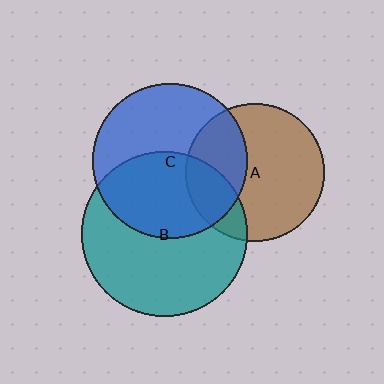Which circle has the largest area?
Circle B (teal).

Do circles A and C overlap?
Yes.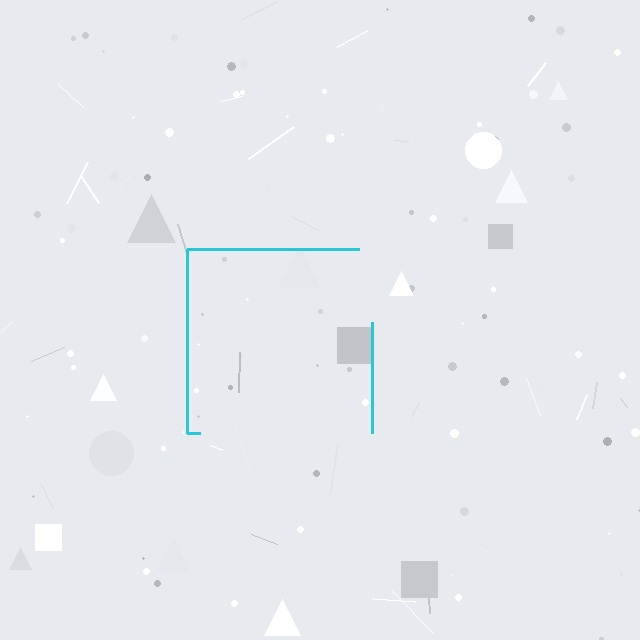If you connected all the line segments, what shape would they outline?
They would outline a square.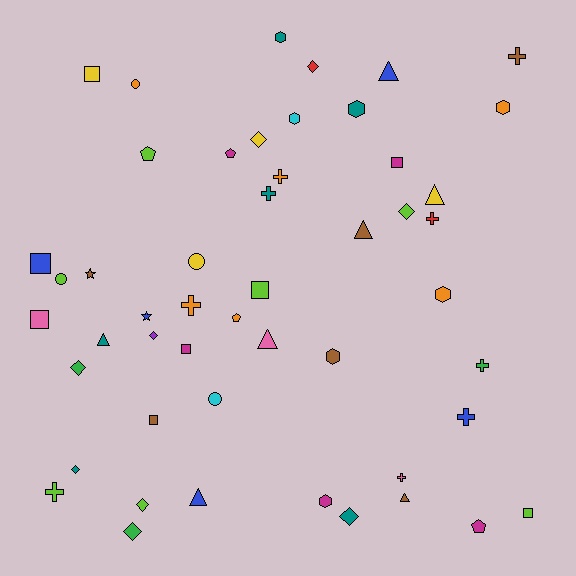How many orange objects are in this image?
There are 6 orange objects.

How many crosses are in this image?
There are 9 crosses.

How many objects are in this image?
There are 50 objects.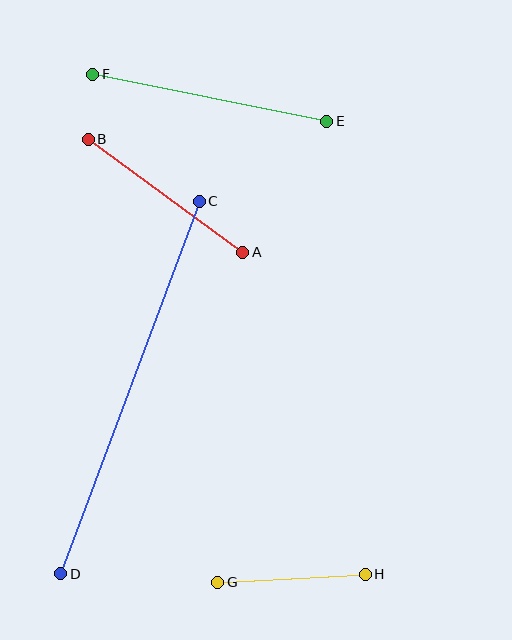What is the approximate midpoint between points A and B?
The midpoint is at approximately (165, 196) pixels.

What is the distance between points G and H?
The distance is approximately 148 pixels.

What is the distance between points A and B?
The distance is approximately 192 pixels.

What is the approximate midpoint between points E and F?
The midpoint is at approximately (210, 98) pixels.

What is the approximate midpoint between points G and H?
The midpoint is at approximately (292, 578) pixels.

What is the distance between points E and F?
The distance is approximately 239 pixels.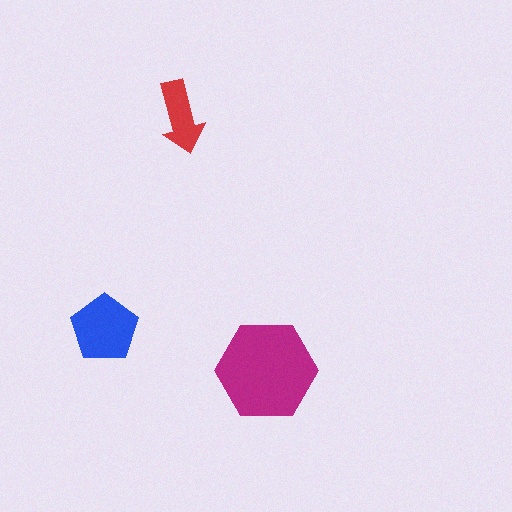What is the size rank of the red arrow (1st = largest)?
3rd.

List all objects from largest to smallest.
The magenta hexagon, the blue pentagon, the red arrow.